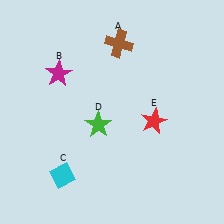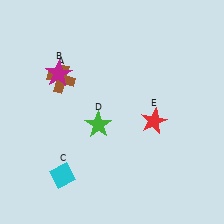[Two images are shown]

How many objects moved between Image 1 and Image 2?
1 object moved between the two images.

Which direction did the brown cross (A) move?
The brown cross (A) moved left.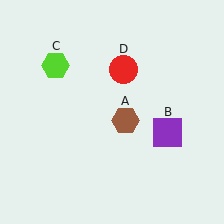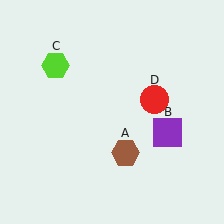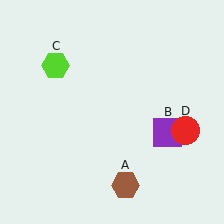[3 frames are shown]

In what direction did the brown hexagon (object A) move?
The brown hexagon (object A) moved down.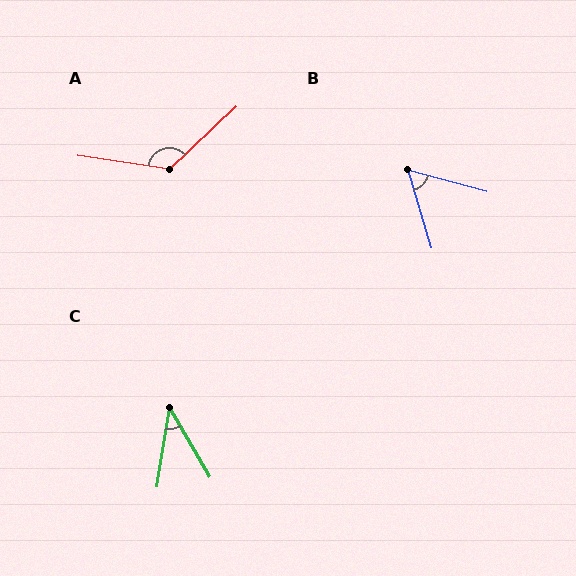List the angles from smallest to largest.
C (40°), B (58°), A (129°).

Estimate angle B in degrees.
Approximately 58 degrees.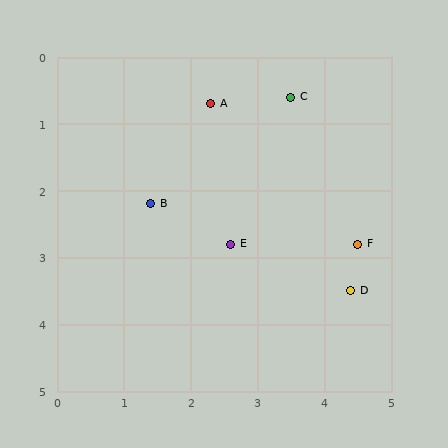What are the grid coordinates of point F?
Point F is at approximately (4.5, 2.8).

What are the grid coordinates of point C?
Point C is at approximately (3.5, 0.6).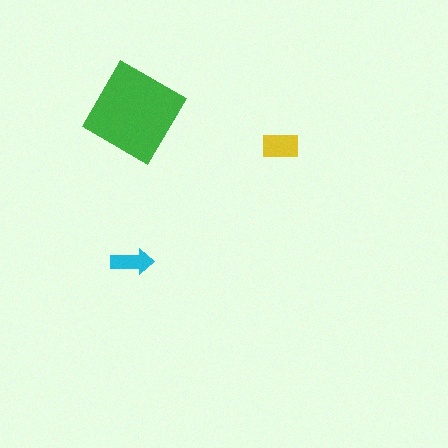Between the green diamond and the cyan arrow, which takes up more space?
The green diamond.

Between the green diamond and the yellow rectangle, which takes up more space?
The green diamond.